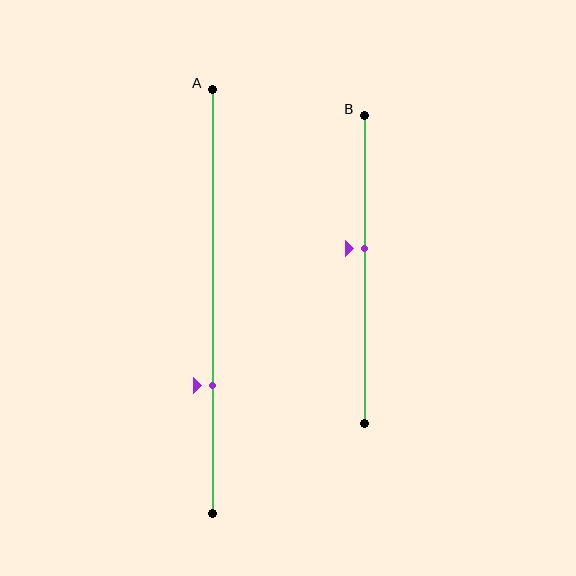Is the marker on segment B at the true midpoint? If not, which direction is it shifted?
No, the marker on segment B is shifted upward by about 7% of the segment length.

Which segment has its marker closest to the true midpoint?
Segment B has its marker closest to the true midpoint.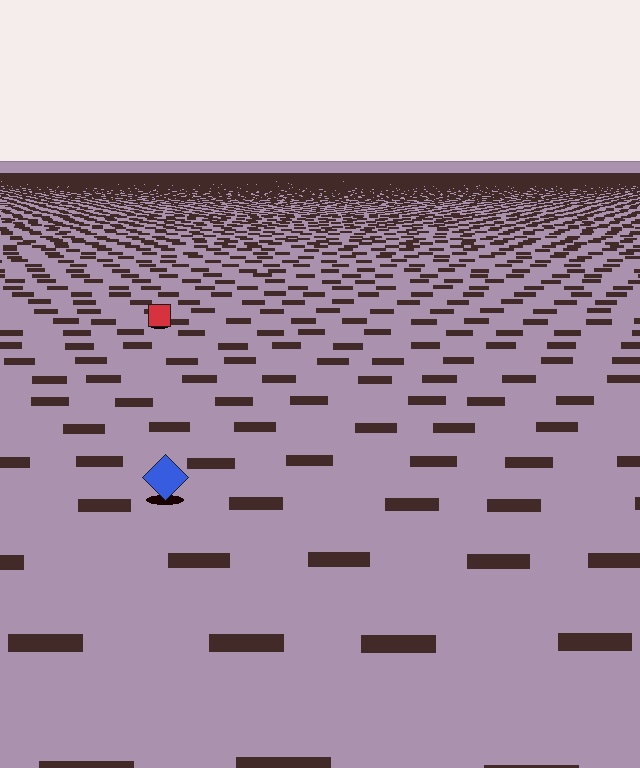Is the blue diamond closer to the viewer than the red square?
Yes. The blue diamond is closer — you can tell from the texture gradient: the ground texture is coarser near it.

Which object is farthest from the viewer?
The red square is farthest from the viewer. It appears smaller and the ground texture around it is denser.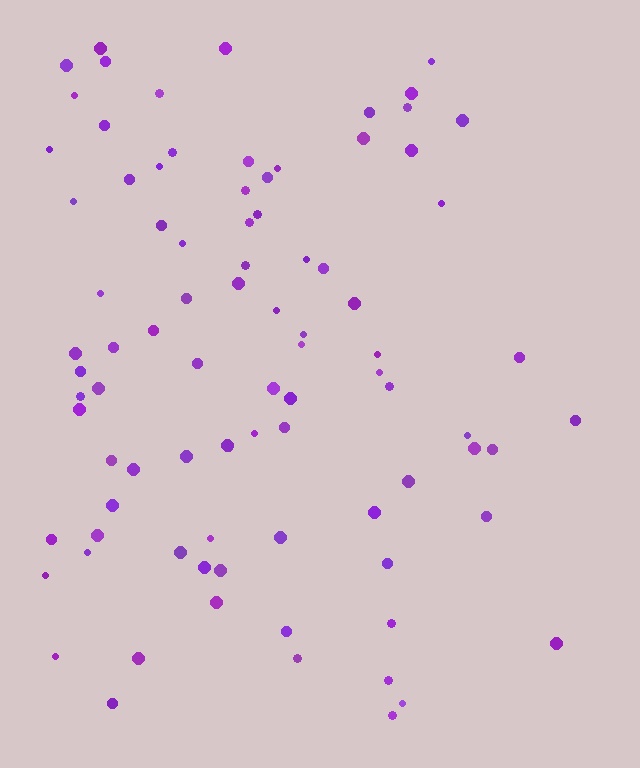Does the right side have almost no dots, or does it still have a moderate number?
Still a moderate number, just noticeably fewer than the left.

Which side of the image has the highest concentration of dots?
The left.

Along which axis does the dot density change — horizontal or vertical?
Horizontal.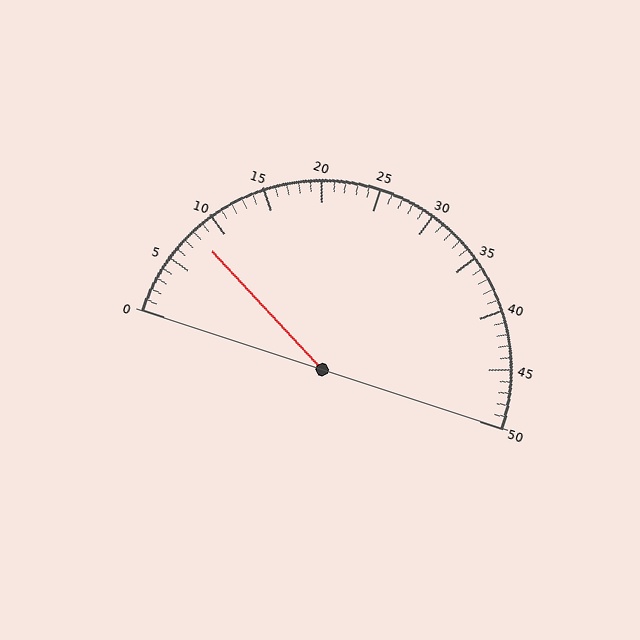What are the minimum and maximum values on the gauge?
The gauge ranges from 0 to 50.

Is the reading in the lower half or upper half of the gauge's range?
The reading is in the lower half of the range (0 to 50).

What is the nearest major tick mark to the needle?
The nearest major tick mark is 10.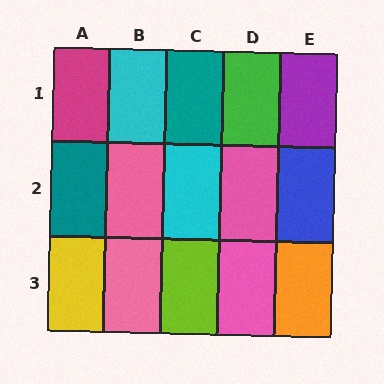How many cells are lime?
1 cell is lime.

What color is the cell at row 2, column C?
Cyan.